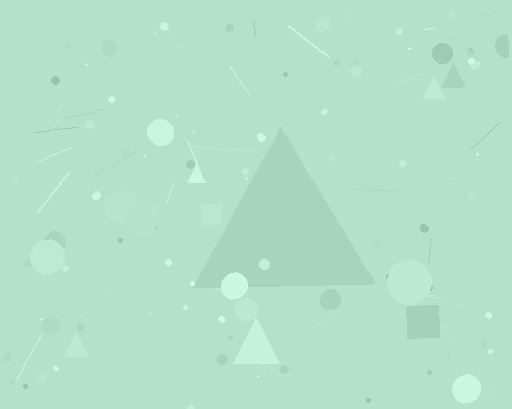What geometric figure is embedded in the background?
A triangle is embedded in the background.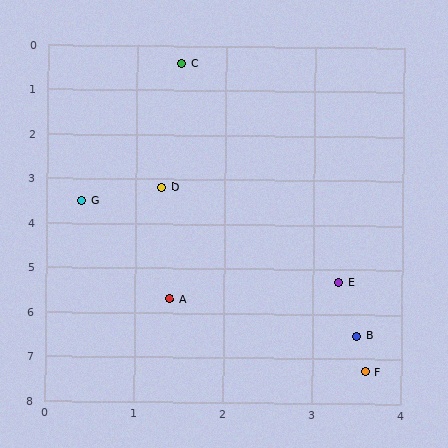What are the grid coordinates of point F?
Point F is at approximately (3.6, 7.3).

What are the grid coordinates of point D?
Point D is at approximately (1.3, 3.2).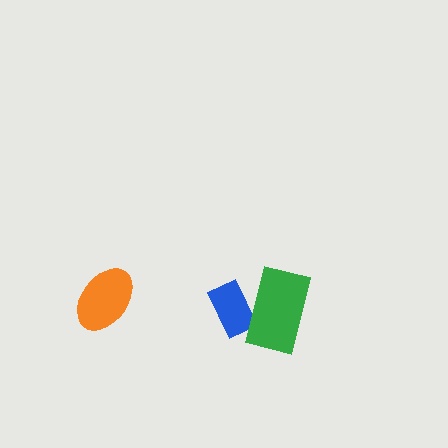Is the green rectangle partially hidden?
No, no other shape covers it.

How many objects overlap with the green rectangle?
1 object overlaps with the green rectangle.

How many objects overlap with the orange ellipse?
0 objects overlap with the orange ellipse.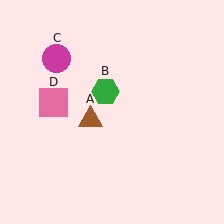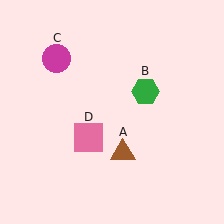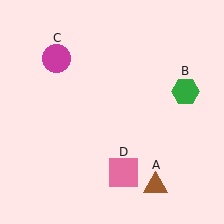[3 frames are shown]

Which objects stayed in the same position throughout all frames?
Magenta circle (object C) remained stationary.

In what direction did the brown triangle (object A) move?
The brown triangle (object A) moved down and to the right.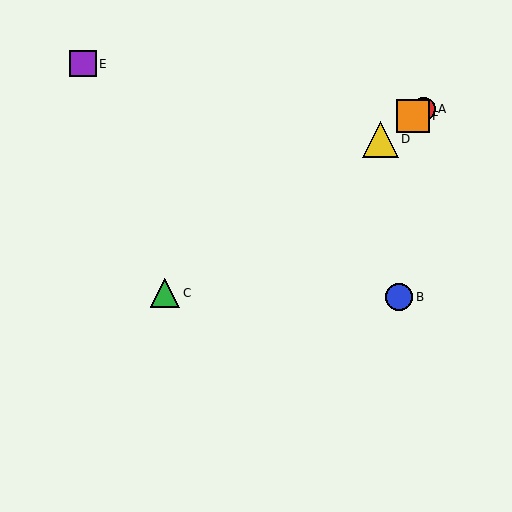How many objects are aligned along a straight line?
4 objects (A, C, D, F) are aligned along a straight line.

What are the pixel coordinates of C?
Object C is at (165, 293).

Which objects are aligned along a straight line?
Objects A, C, D, F are aligned along a straight line.